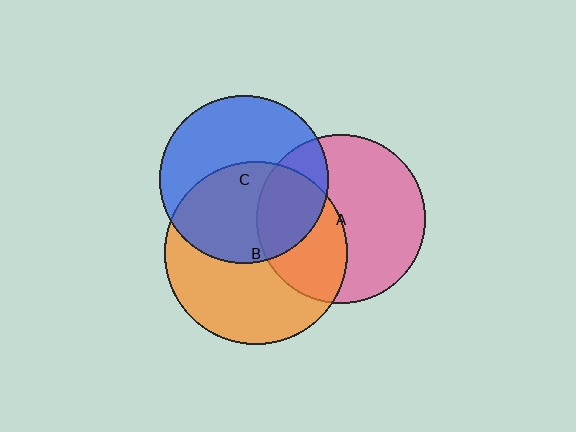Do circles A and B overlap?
Yes.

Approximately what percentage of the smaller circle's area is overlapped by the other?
Approximately 40%.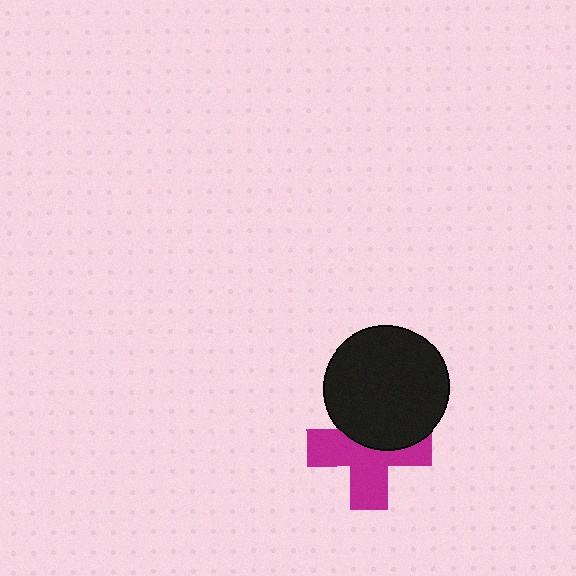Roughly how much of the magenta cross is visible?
About half of it is visible (roughly 61%).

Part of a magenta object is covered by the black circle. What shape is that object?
It is a cross.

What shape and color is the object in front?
The object in front is a black circle.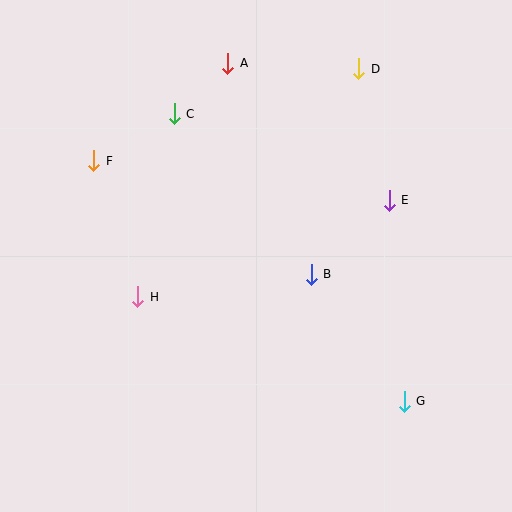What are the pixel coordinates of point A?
Point A is at (228, 63).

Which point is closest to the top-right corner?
Point D is closest to the top-right corner.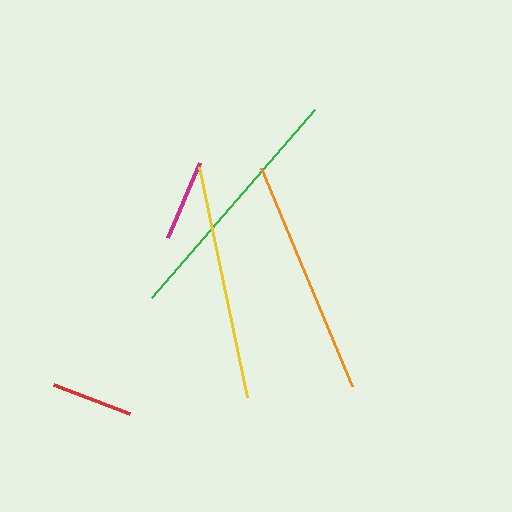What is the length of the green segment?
The green segment is approximately 249 pixels long.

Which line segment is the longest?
The green line is the longest at approximately 249 pixels.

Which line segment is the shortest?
The red line is the shortest at approximately 81 pixels.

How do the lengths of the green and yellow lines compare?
The green and yellow lines are approximately the same length.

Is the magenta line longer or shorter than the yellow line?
The yellow line is longer than the magenta line.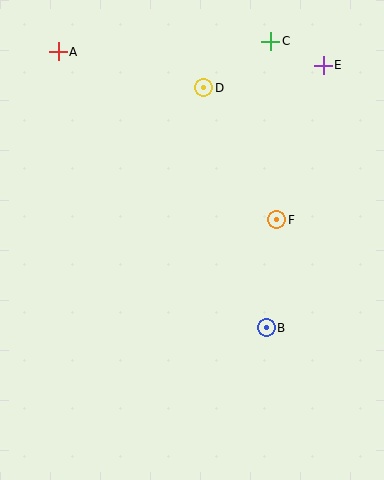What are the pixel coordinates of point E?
Point E is at (323, 65).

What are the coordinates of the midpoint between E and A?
The midpoint between E and A is at (191, 59).